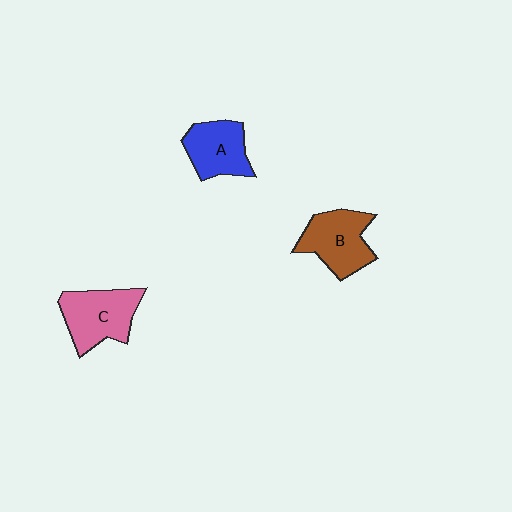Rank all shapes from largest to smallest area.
From largest to smallest: C (pink), B (brown), A (blue).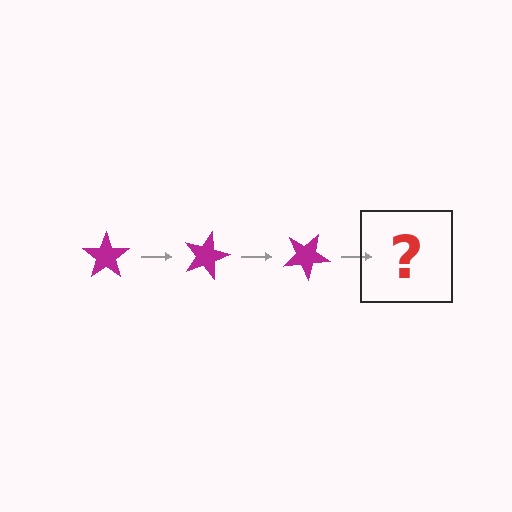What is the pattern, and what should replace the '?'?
The pattern is that the star rotates 15 degrees each step. The '?' should be a magenta star rotated 45 degrees.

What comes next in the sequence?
The next element should be a magenta star rotated 45 degrees.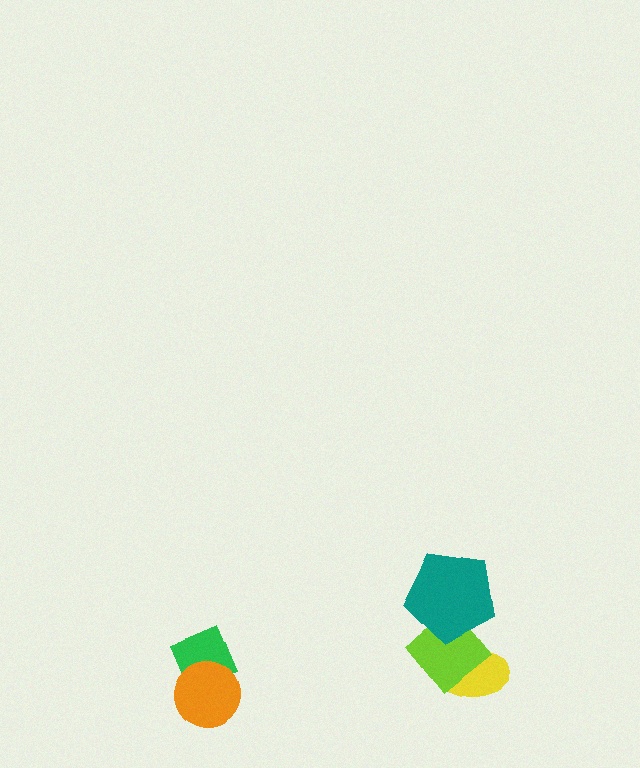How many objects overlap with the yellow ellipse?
1 object overlaps with the yellow ellipse.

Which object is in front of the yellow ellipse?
The lime diamond is in front of the yellow ellipse.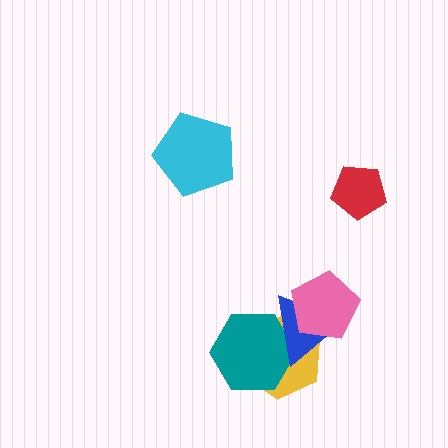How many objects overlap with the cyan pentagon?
0 objects overlap with the cyan pentagon.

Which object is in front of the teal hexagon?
The blue triangle is in front of the teal hexagon.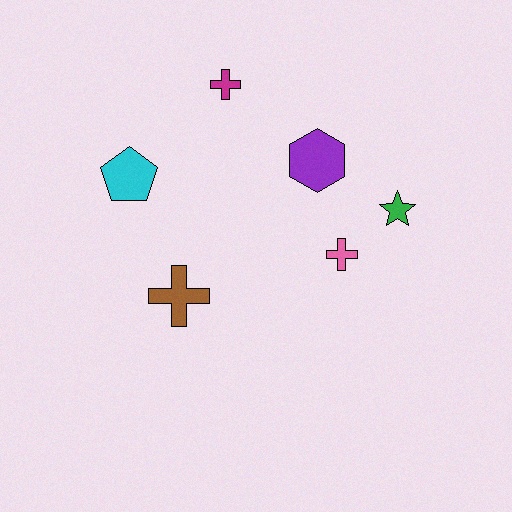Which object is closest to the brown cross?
The cyan pentagon is closest to the brown cross.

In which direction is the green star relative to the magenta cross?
The green star is to the right of the magenta cross.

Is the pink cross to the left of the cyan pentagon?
No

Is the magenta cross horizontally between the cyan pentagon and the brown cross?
No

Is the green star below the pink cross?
No